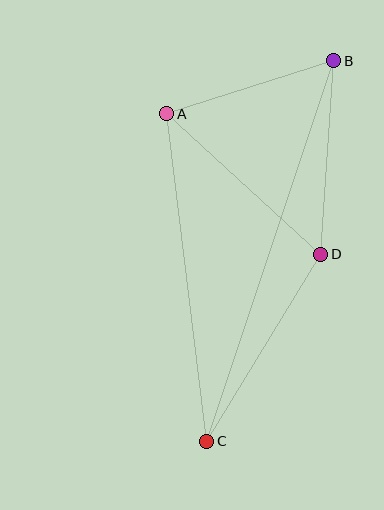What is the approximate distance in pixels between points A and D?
The distance between A and D is approximately 209 pixels.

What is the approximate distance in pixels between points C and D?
The distance between C and D is approximately 219 pixels.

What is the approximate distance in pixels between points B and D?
The distance between B and D is approximately 194 pixels.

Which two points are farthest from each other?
Points B and C are farthest from each other.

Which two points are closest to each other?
Points A and B are closest to each other.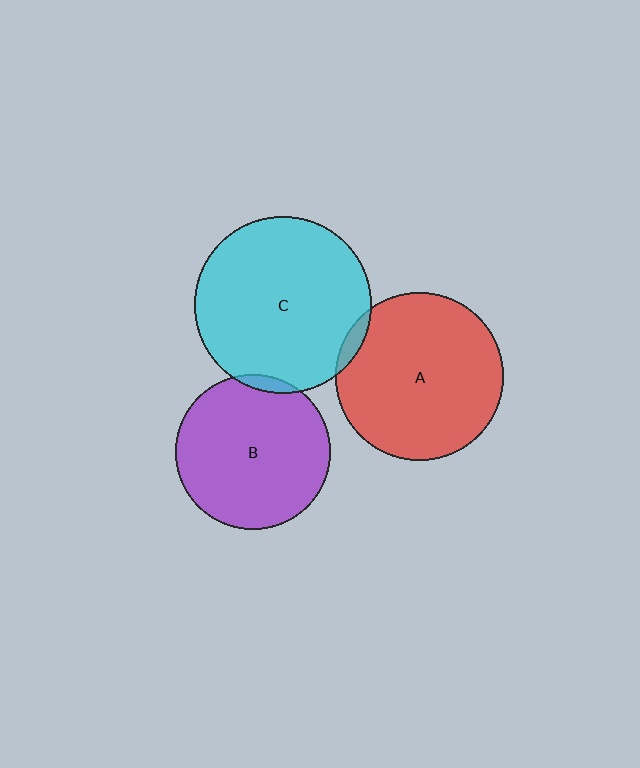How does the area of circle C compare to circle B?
Approximately 1.3 times.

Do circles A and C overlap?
Yes.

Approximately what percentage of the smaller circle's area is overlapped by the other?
Approximately 5%.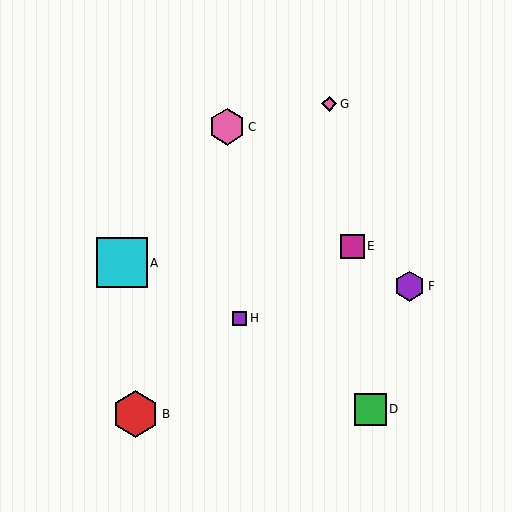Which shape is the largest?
The cyan square (labeled A) is the largest.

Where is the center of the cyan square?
The center of the cyan square is at (122, 263).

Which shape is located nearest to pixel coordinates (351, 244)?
The magenta square (labeled E) at (352, 246) is nearest to that location.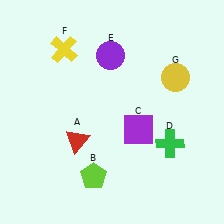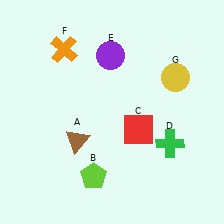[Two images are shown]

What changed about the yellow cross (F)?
In Image 1, F is yellow. In Image 2, it changed to orange.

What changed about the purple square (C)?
In Image 1, C is purple. In Image 2, it changed to red.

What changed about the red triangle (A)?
In Image 1, A is red. In Image 2, it changed to brown.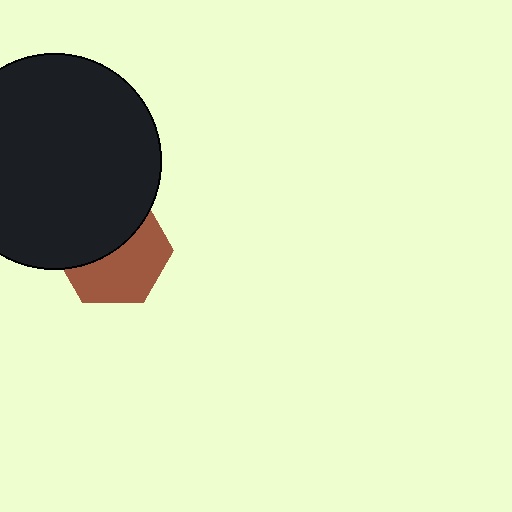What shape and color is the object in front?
The object in front is a black circle.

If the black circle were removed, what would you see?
You would see the complete brown hexagon.